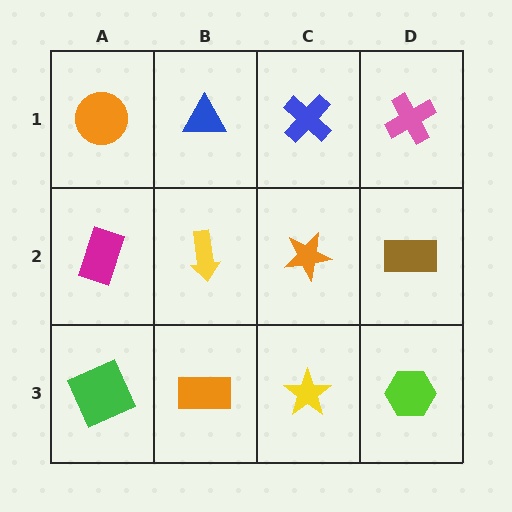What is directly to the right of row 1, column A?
A blue triangle.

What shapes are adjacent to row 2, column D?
A pink cross (row 1, column D), a lime hexagon (row 3, column D), an orange star (row 2, column C).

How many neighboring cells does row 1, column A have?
2.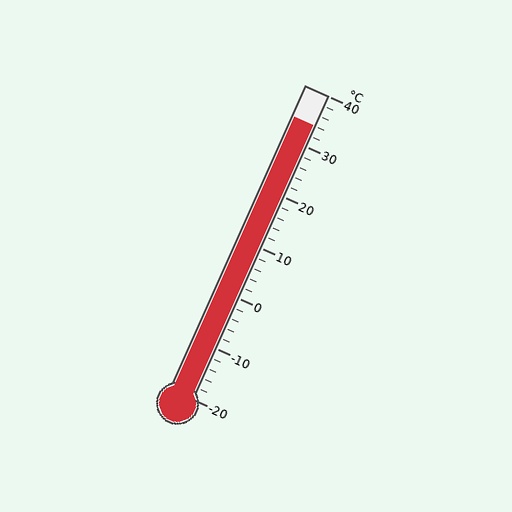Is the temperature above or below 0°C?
The temperature is above 0°C.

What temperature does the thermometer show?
The thermometer shows approximately 34°C.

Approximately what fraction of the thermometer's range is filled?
The thermometer is filled to approximately 90% of its range.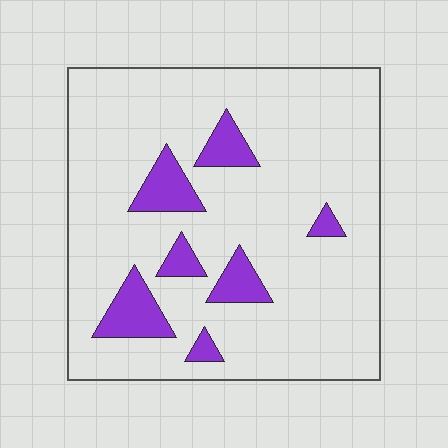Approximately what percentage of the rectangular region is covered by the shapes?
Approximately 15%.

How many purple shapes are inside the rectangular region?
7.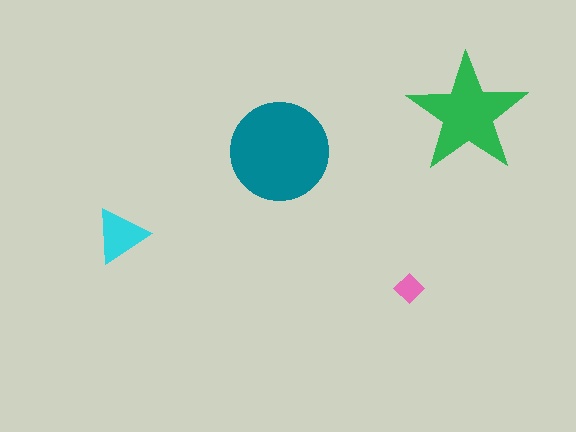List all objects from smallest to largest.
The pink diamond, the cyan triangle, the green star, the teal circle.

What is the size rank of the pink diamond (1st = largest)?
4th.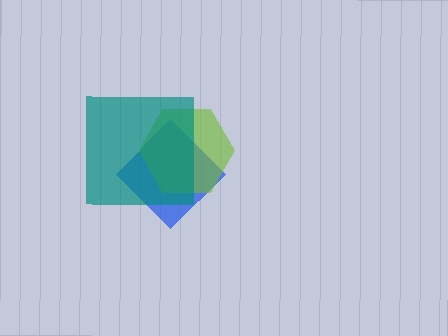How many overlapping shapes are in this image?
There are 3 overlapping shapes in the image.